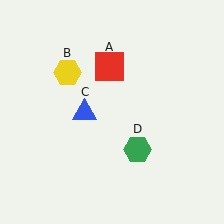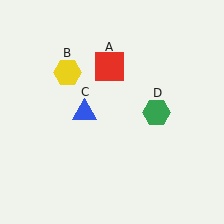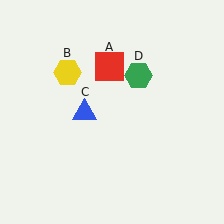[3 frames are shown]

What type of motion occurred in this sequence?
The green hexagon (object D) rotated counterclockwise around the center of the scene.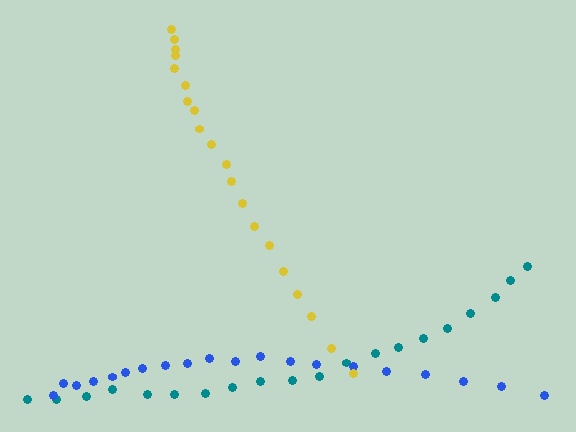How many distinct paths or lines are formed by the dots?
There are 3 distinct paths.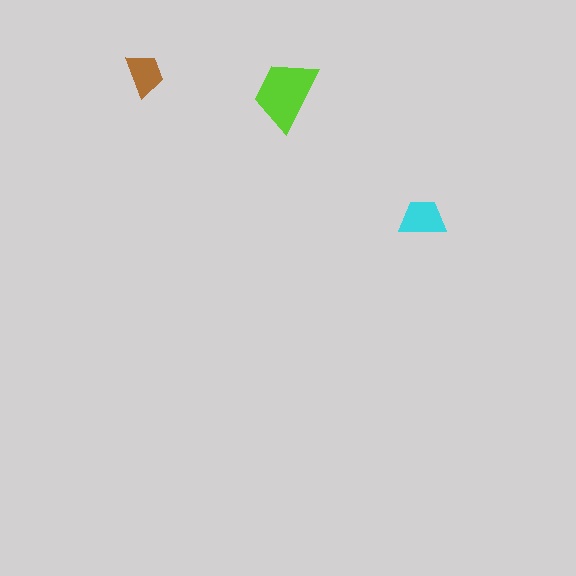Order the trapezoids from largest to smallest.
the lime one, the cyan one, the brown one.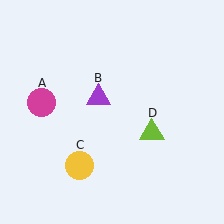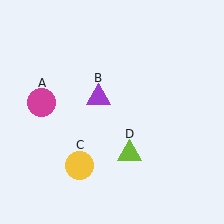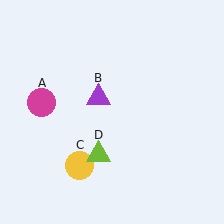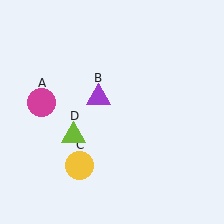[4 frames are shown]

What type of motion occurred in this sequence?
The lime triangle (object D) rotated clockwise around the center of the scene.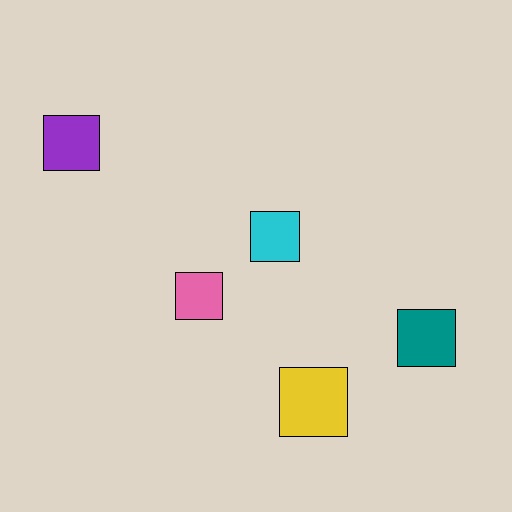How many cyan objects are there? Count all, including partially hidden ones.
There is 1 cyan object.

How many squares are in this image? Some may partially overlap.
There are 5 squares.